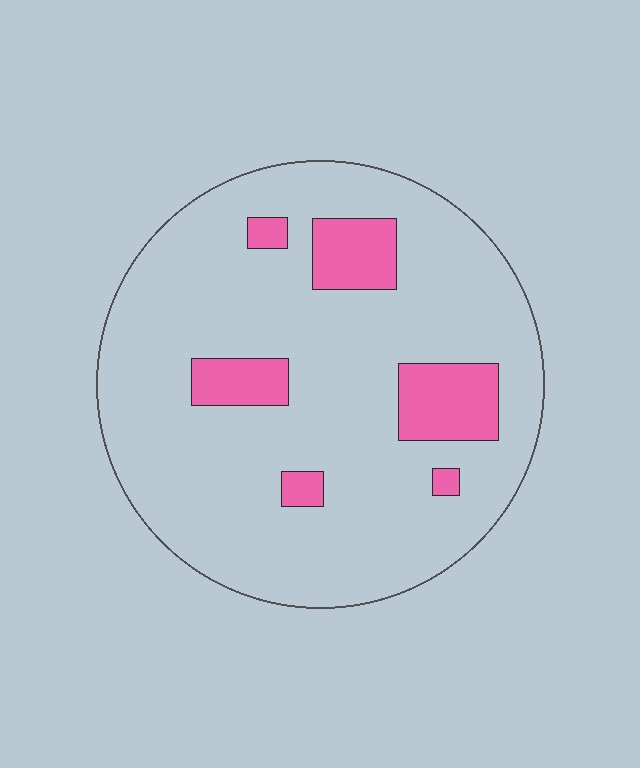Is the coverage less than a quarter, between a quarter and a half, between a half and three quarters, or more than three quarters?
Less than a quarter.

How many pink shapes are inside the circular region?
6.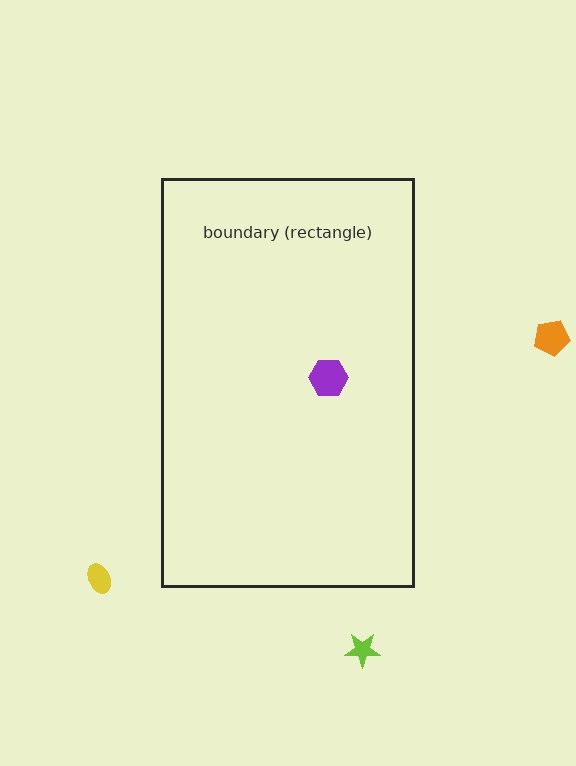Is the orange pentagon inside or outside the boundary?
Outside.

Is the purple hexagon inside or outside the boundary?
Inside.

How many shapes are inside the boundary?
1 inside, 3 outside.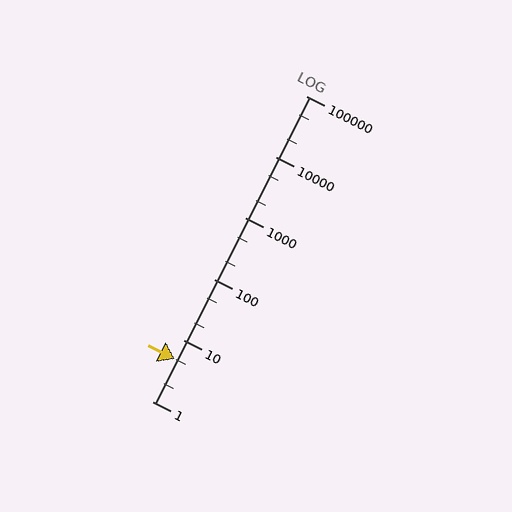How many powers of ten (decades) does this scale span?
The scale spans 5 decades, from 1 to 100000.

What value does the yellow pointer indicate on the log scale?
The pointer indicates approximately 5.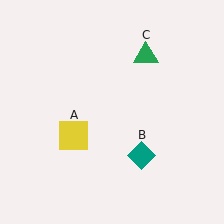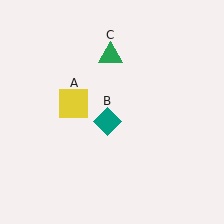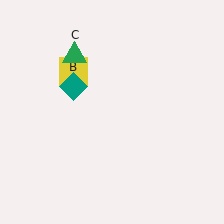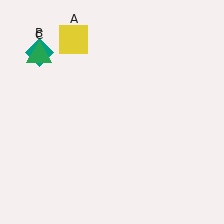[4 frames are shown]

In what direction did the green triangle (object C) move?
The green triangle (object C) moved left.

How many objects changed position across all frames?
3 objects changed position: yellow square (object A), teal diamond (object B), green triangle (object C).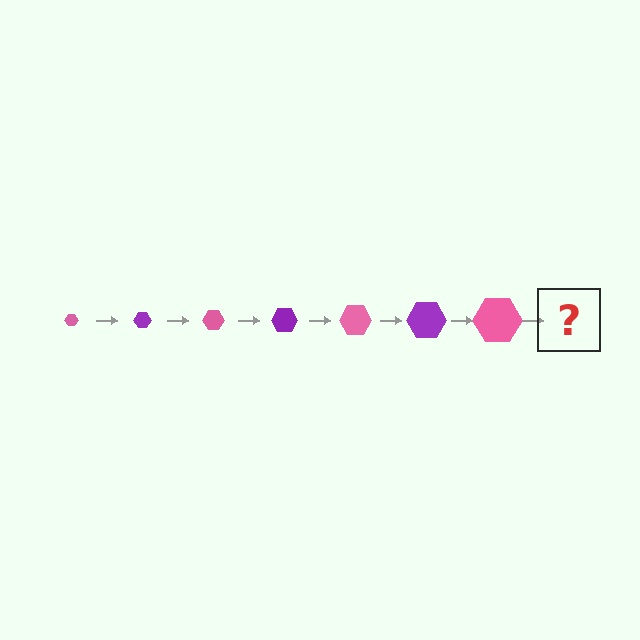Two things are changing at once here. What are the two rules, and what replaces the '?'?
The two rules are that the hexagon grows larger each step and the color cycles through pink and purple. The '?' should be a purple hexagon, larger than the previous one.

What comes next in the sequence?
The next element should be a purple hexagon, larger than the previous one.